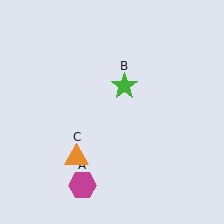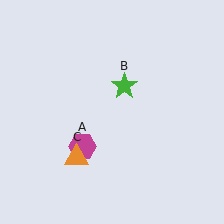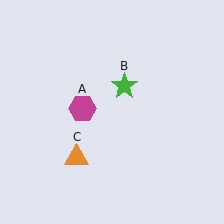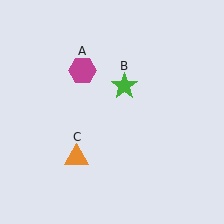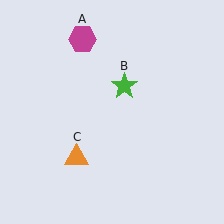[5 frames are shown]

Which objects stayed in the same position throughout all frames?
Green star (object B) and orange triangle (object C) remained stationary.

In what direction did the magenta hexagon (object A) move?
The magenta hexagon (object A) moved up.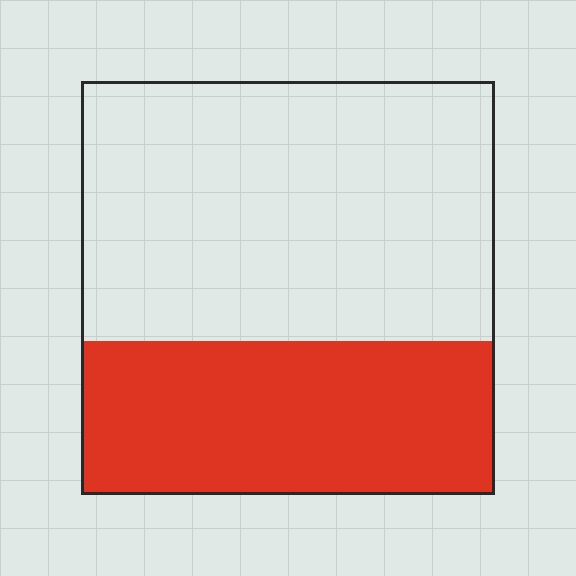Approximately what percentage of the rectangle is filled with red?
Approximately 35%.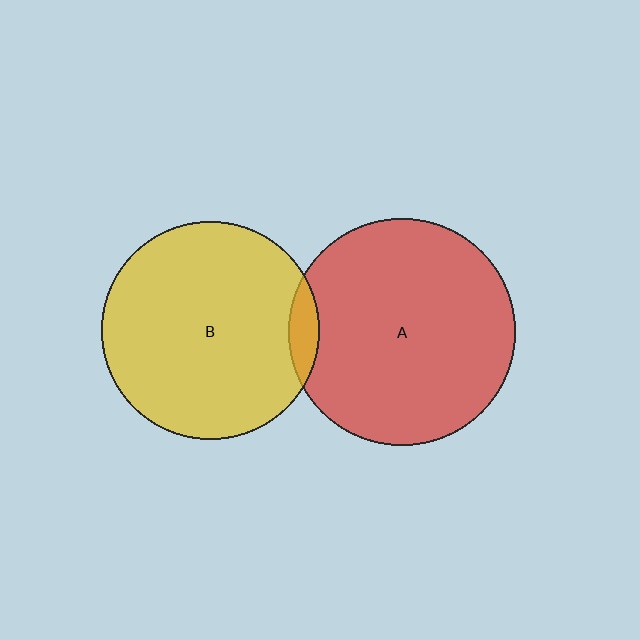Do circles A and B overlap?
Yes.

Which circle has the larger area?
Circle A (red).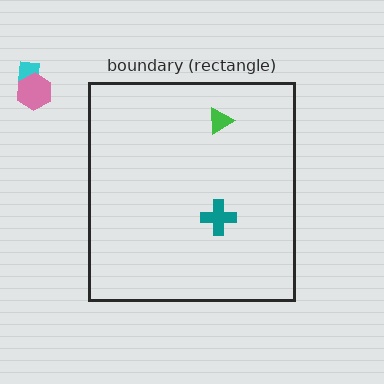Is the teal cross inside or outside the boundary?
Inside.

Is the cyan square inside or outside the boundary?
Outside.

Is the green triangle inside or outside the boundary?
Inside.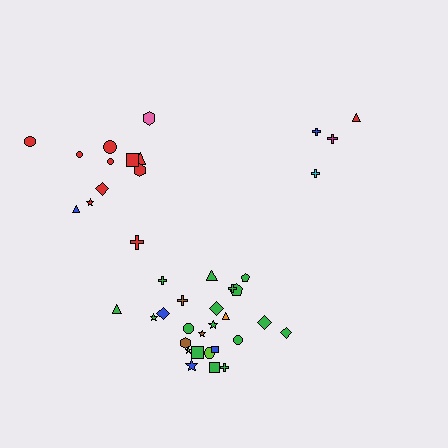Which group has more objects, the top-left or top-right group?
The top-left group.